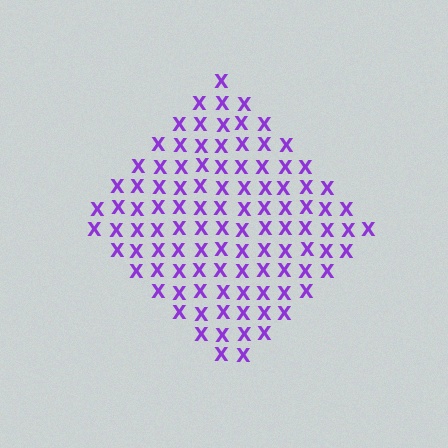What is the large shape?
The large shape is a diamond.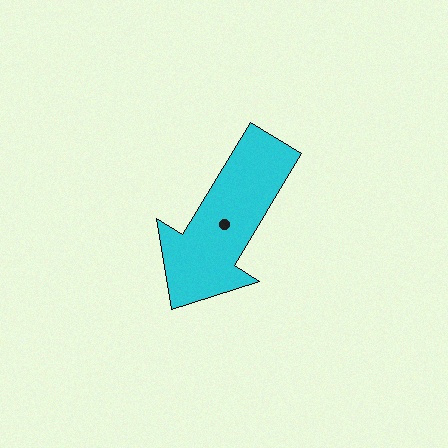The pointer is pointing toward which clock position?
Roughly 7 o'clock.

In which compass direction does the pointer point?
Southwest.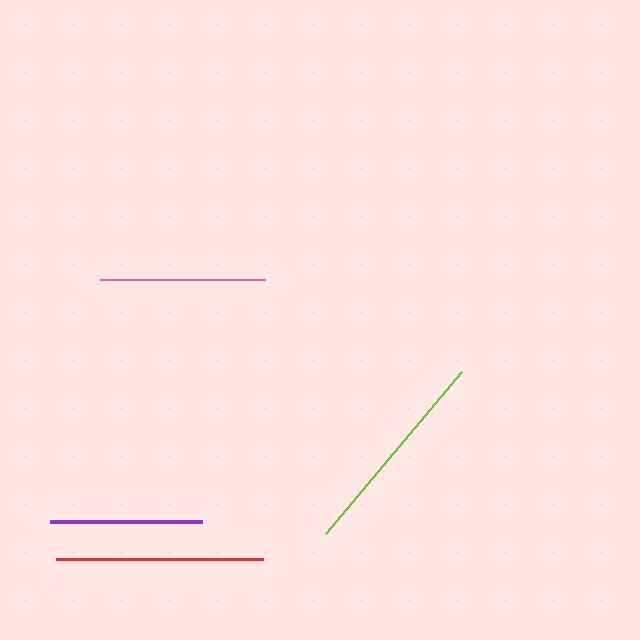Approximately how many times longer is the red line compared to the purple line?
The red line is approximately 1.4 times the length of the purple line.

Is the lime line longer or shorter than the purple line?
The lime line is longer than the purple line.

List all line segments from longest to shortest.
From longest to shortest: lime, red, pink, purple.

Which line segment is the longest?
The lime line is the longest at approximately 211 pixels.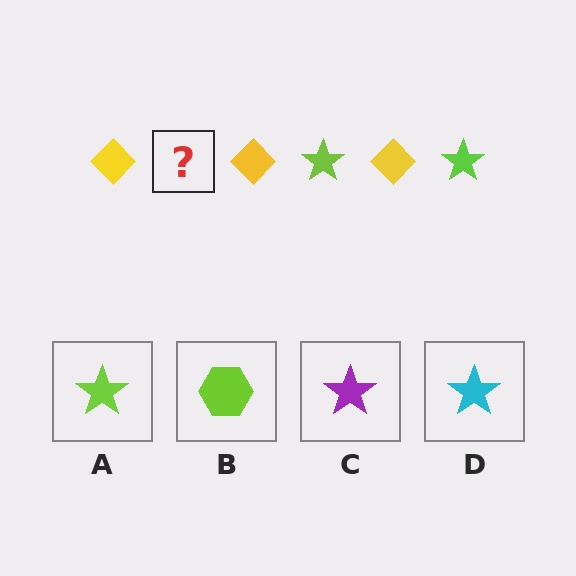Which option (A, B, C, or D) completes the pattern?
A.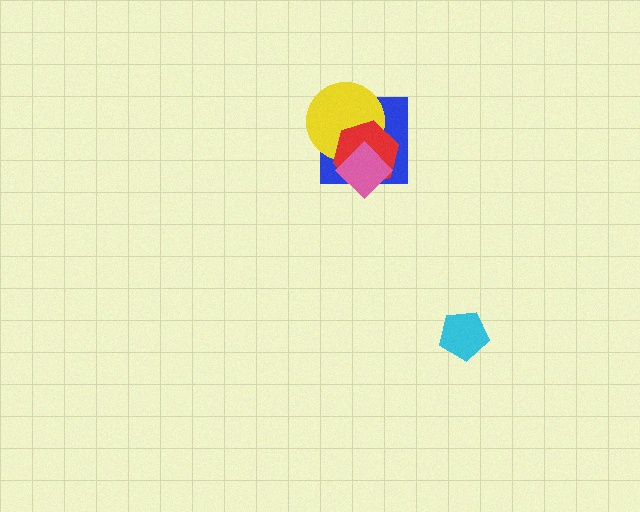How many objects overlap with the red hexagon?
3 objects overlap with the red hexagon.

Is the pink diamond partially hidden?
No, no other shape covers it.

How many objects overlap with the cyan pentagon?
0 objects overlap with the cyan pentagon.